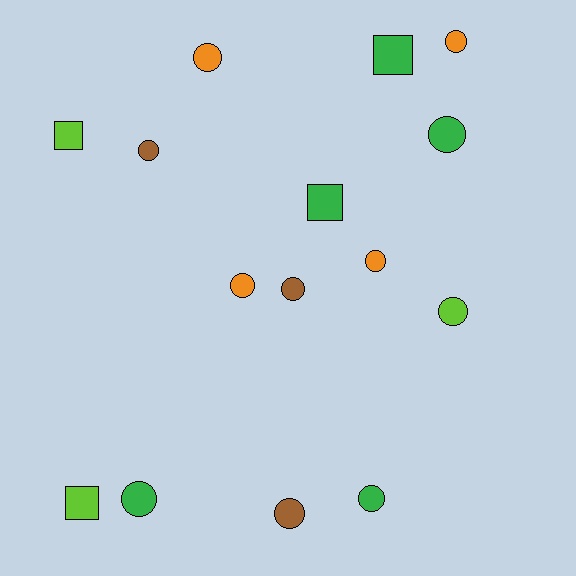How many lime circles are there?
There is 1 lime circle.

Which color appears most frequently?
Green, with 5 objects.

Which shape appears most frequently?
Circle, with 11 objects.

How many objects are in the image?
There are 15 objects.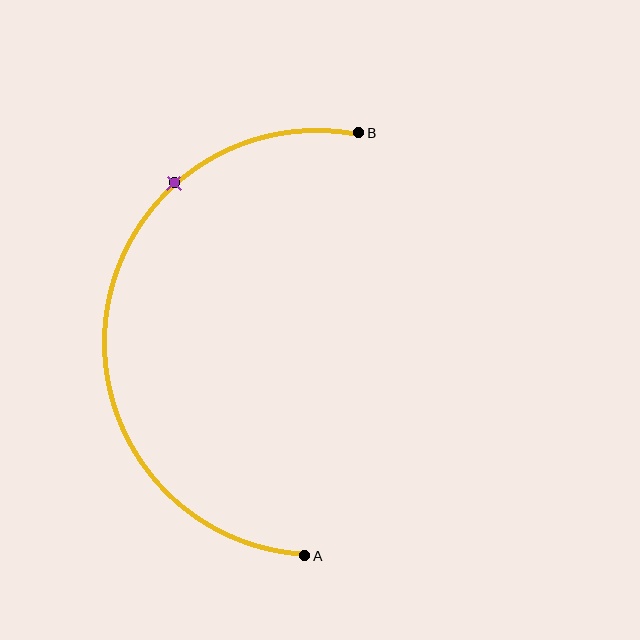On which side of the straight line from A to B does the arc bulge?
The arc bulges to the left of the straight line connecting A and B.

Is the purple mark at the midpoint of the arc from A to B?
No. The purple mark lies on the arc but is closer to endpoint B. The arc midpoint would be at the point on the curve equidistant along the arc from both A and B.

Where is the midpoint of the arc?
The arc midpoint is the point on the curve farthest from the straight line joining A and B. It sits to the left of that line.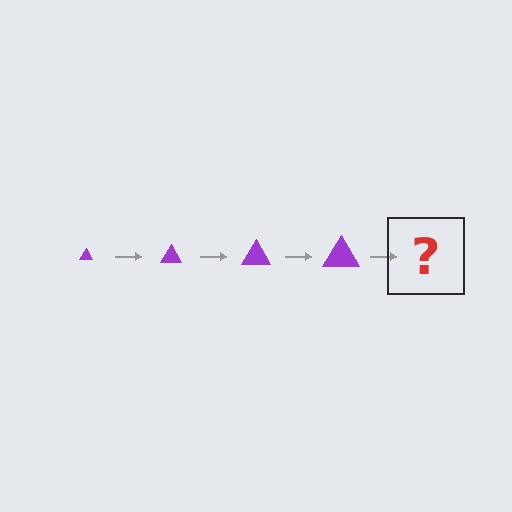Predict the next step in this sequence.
The next step is a purple triangle, larger than the previous one.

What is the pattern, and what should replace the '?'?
The pattern is that the triangle gets progressively larger each step. The '?' should be a purple triangle, larger than the previous one.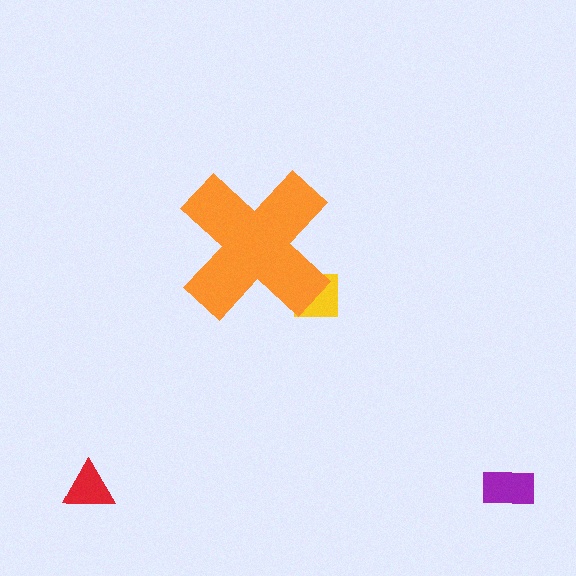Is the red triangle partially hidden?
No, the red triangle is fully visible.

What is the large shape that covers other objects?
An orange cross.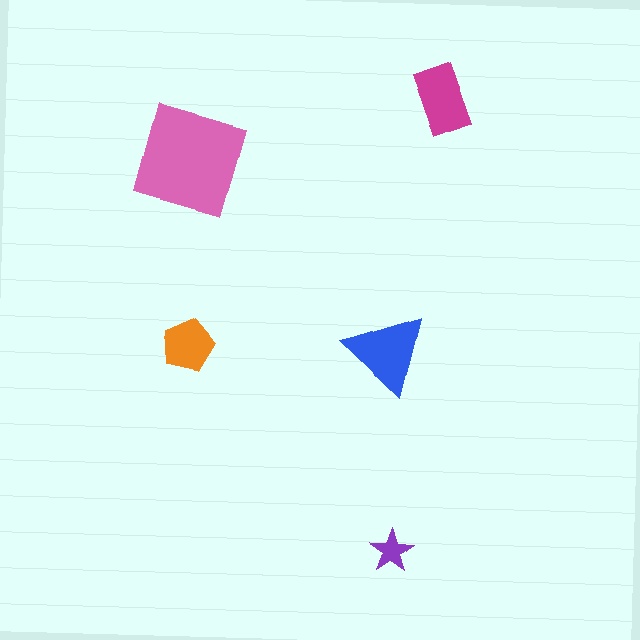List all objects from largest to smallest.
The pink square, the blue triangle, the magenta rectangle, the orange pentagon, the purple star.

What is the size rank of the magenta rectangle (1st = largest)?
3rd.